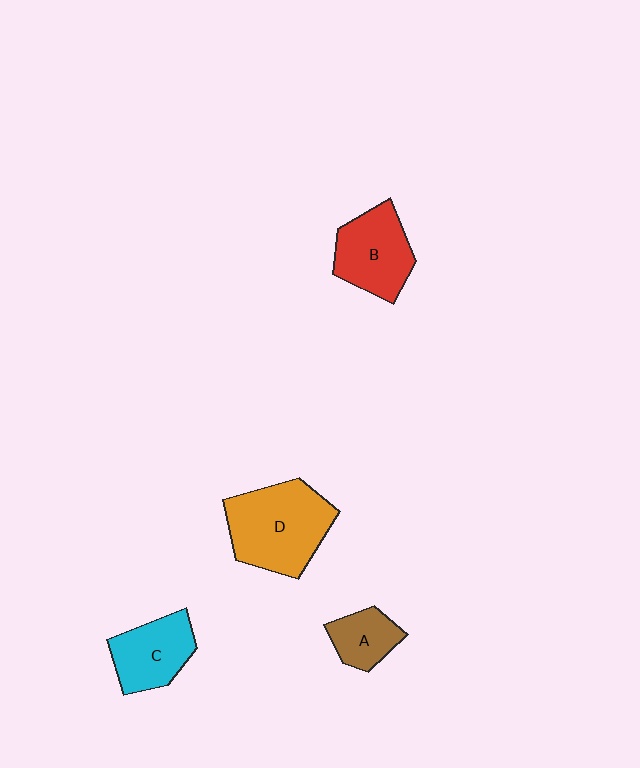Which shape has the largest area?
Shape D (orange).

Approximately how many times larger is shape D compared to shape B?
Approximately 1.4 times.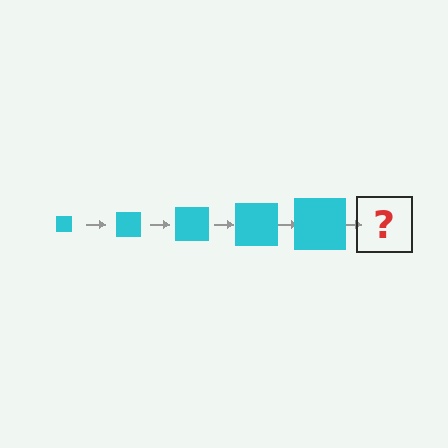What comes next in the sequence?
The next element should be a cyan square, larger than the previous one.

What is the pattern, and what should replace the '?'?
The pattern is that the square gets progressively larger each step. The '?' should be a cyan square, larger than the previous one.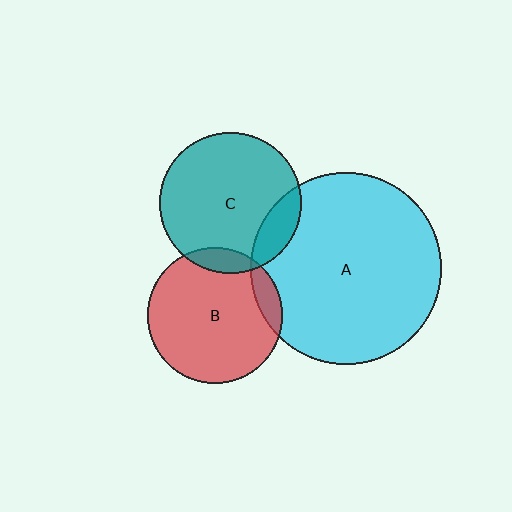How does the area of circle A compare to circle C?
Approximately 1.8 times.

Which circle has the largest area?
Circle A (cyan).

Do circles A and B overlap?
Yes.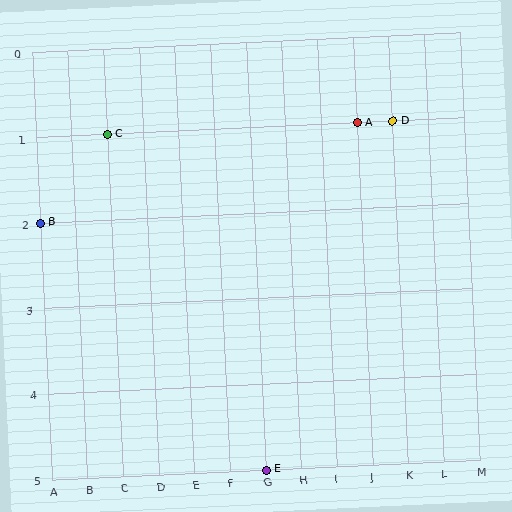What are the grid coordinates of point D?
Point D is at grid coordinates (K, 1).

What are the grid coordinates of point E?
Point E is at grid coordinates (G, 5).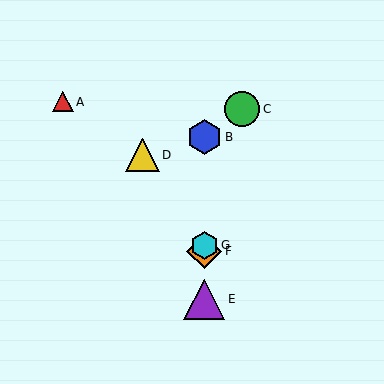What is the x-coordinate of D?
Object D is at x≈142.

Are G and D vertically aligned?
No, G is at x≈204 and D is at x≈142.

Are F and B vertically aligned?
Yes, both are at x≈204.